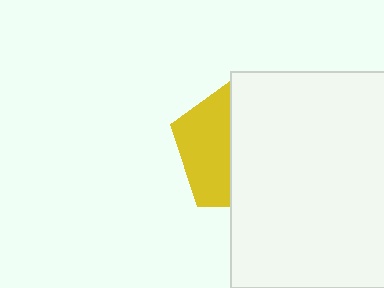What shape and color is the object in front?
The object in front is a white square.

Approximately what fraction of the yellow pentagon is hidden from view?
Roughly 60% of the yellow pentagon is hidden behind the white square.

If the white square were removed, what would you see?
You would see the complete yellow pentagon.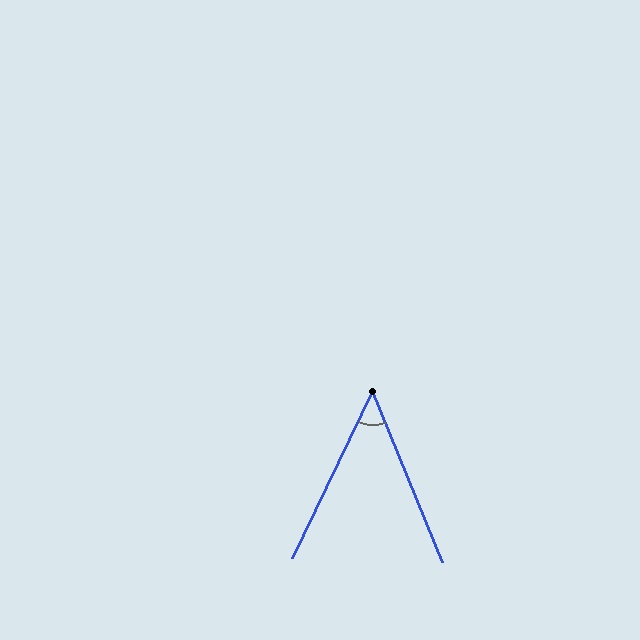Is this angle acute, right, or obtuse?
It is acute.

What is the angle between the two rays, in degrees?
Approximately 48 degrees.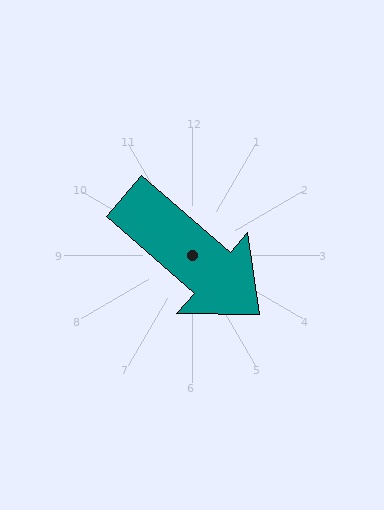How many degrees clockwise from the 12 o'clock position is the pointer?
Approximately 131 degrees.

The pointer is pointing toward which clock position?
Roughly 4 o'clock.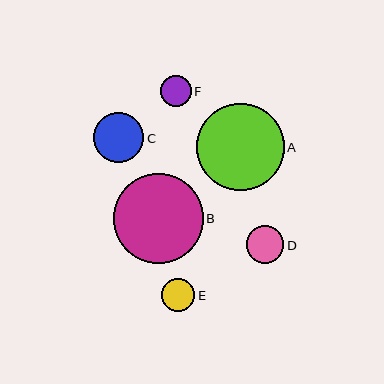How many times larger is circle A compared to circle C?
Circle A is approximately 1.8 times the size of circle C.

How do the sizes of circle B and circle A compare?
Circle B and circle A are approximately the same size.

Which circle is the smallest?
Circle F is the smallest with a size of approximately 31 pixels.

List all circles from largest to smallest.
From largest to smallest: B, A, C, D, E, F.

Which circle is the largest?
Circle B is the largest with a size of approximately 90 pixels.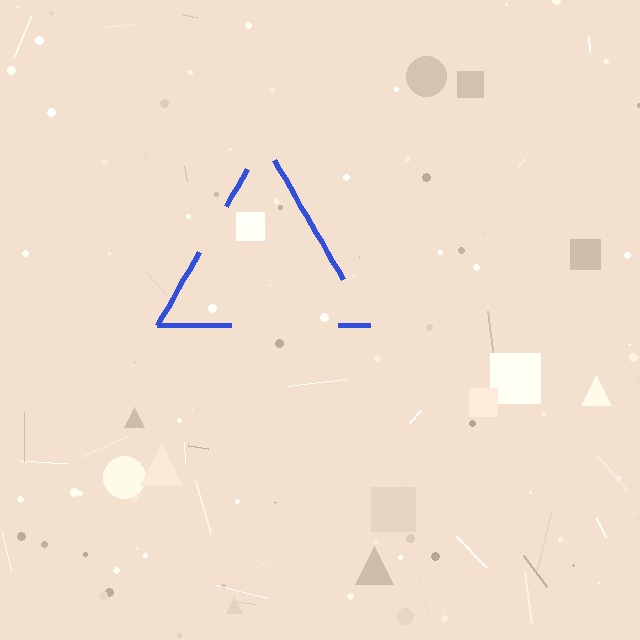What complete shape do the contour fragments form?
The contour fragments form a triangle.